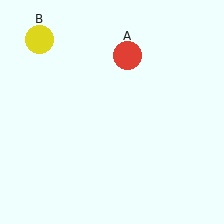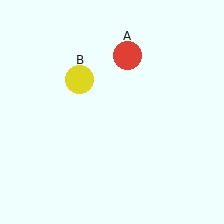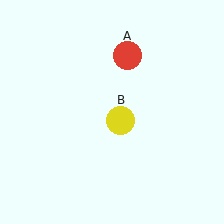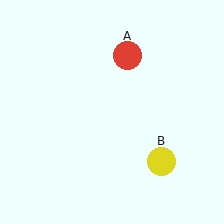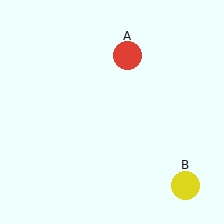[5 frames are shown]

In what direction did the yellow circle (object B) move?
The yellow circle (object B) moved down and to the right.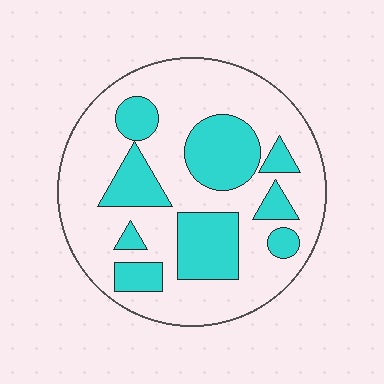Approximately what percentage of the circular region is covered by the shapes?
Approximately 30%.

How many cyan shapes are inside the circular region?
9.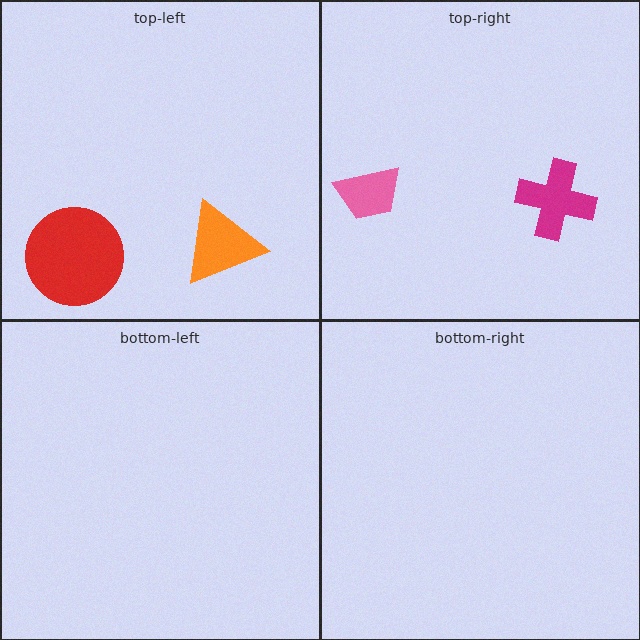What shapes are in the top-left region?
The orange triangle, the red circle.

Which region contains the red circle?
The top-left region.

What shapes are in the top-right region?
The magenta cross, the pink trapezoid.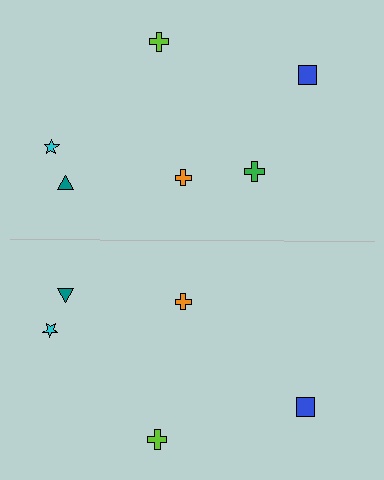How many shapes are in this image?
There are 11 shapes in this image.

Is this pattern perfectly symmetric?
No, the pattern is not perfectly symmetric. A green cross is missing from the bottom side.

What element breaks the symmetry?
A green cross is missing from the bottom side.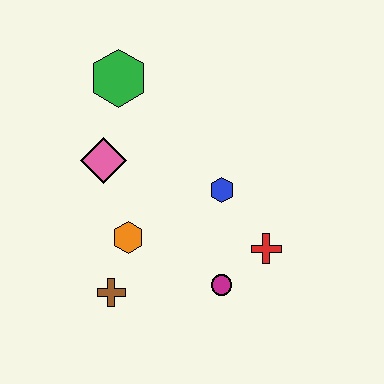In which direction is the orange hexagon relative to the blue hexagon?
The orange hexagon is to the left of the blue hexagon.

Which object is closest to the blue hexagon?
The red cross is closest to the blue hexagon.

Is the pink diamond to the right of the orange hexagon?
No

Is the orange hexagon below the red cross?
No